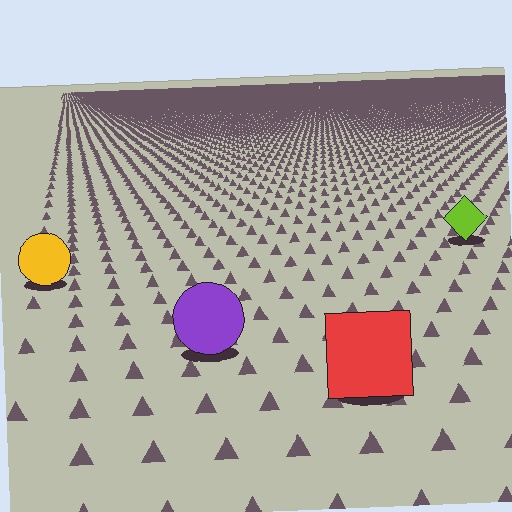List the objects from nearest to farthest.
From nearest to farthest: the red square, the purple circle, the yellow circle, the lime diamond.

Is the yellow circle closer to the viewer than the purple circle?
No. The purple circle is closer — you can tell from the texture gradient: the ground texture is coarser near it.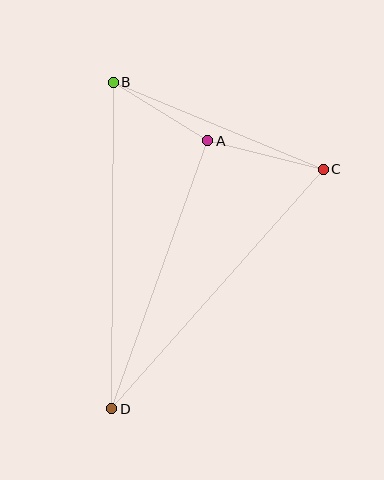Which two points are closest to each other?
Points A and B are closest to each other.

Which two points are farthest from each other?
Points B and D are farthest from each other.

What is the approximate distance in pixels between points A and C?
The distance between A and C is approximately 119 pixels.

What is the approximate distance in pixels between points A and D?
The distance between A and D is approximately 285 pixels.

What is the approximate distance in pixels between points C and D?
The distance between C and D is approximately 319 pixels.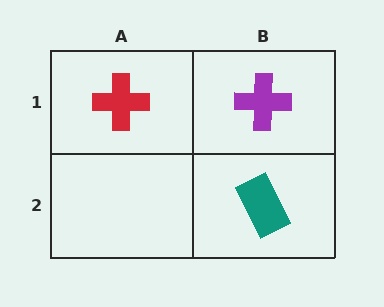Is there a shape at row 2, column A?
No, that cell is empty.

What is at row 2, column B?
A teal rectangle.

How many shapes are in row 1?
2 shapes.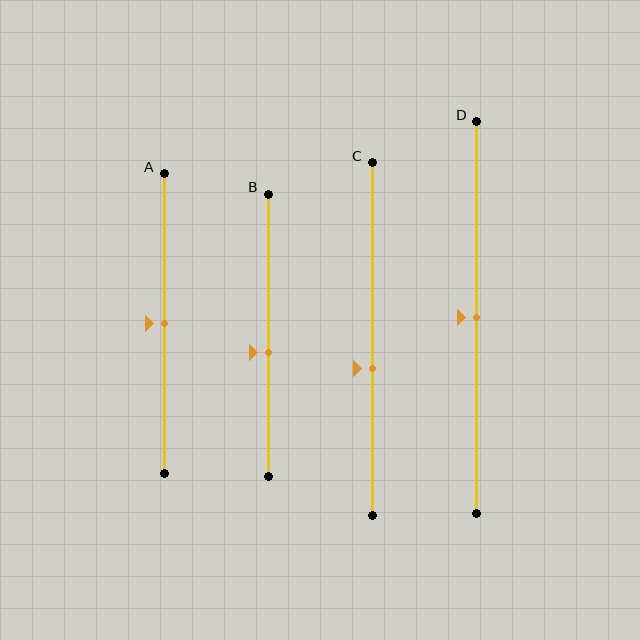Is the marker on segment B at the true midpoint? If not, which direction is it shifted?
No, the marker on segment B is shifted downward by about 6% of the segment length.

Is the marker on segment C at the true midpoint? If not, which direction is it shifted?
No, the marker on segment C is shifted downward by about 8% of the segment length.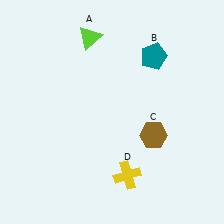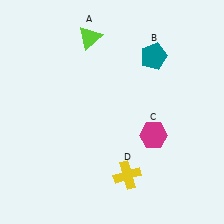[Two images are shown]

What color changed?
The hexagon (C) changed from brown in Image 1 to magenta in Image 2.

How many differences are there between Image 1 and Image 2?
There is 1 difference between the two images.